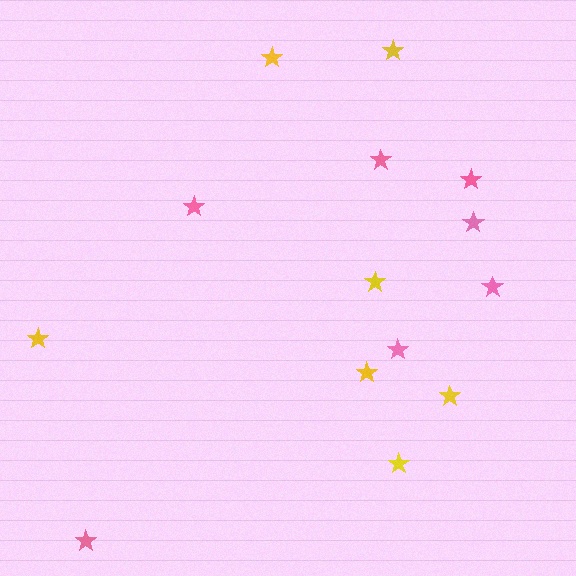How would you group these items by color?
There are 2 groups: one group of yellow stars (7) and one group of pink stars (7).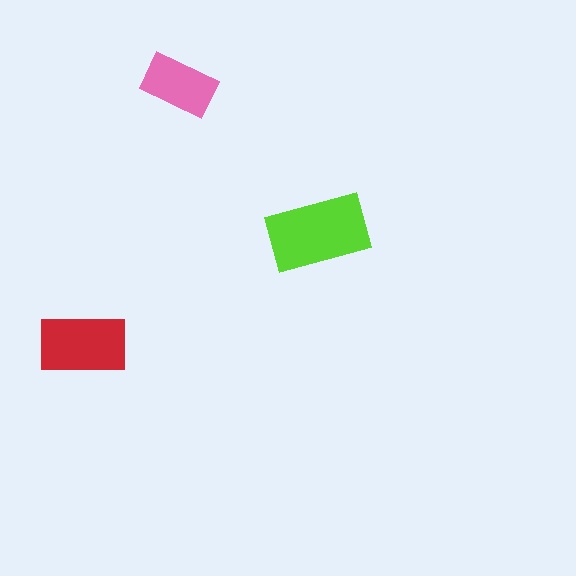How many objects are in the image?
There are 3 objects in the image.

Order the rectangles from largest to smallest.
the lime one, the red one, the pink one.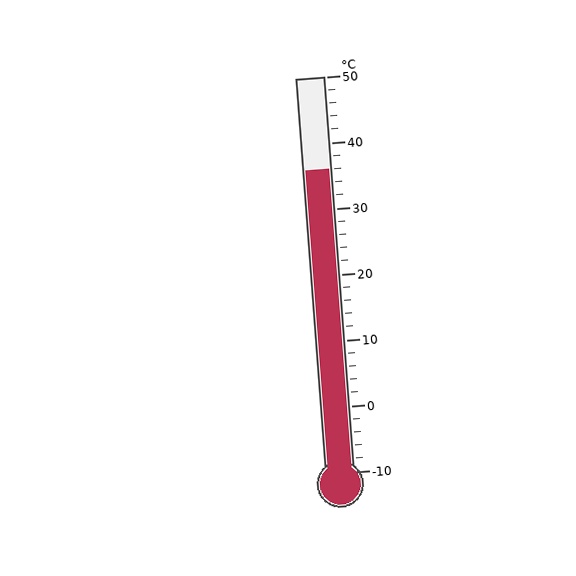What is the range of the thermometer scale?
The thermometer scale ranges from -10°C to 50°C.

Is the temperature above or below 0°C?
The temperature is above 0°C.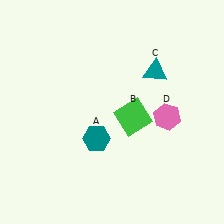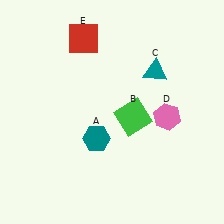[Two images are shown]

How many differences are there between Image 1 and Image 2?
There is 1 difference between the two images.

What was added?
A red square (E) was added in Image 2.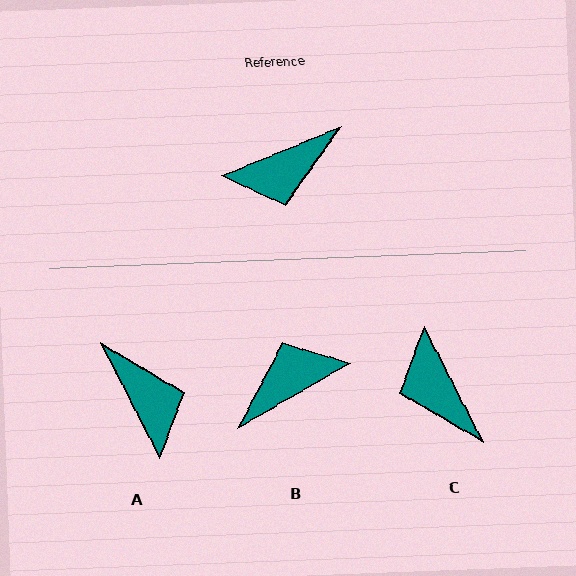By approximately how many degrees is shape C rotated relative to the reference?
Approximately 85 degrees clockwise.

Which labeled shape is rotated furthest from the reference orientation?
B, about 172 degrees away.